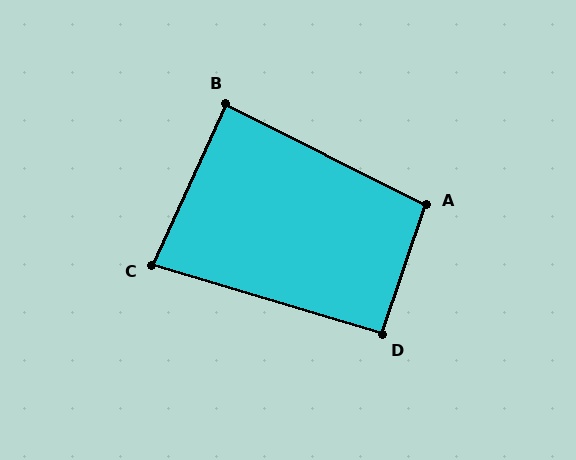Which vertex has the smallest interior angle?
C, at approximately 82 degrees.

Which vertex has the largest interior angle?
A, at approximately 98 degrees.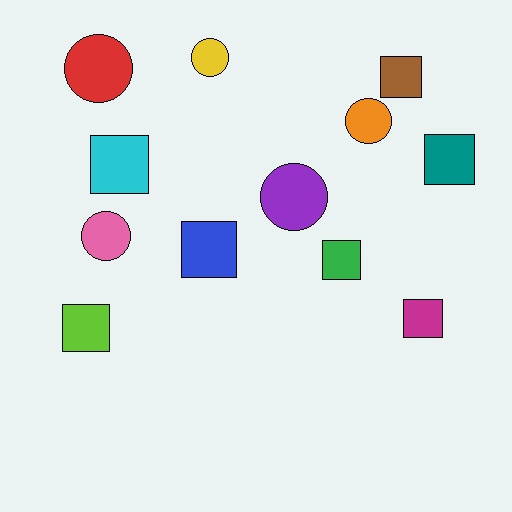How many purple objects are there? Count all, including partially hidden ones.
There is 1 purple object.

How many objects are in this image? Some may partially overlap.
There are 12 objects.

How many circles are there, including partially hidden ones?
There are 5 circles.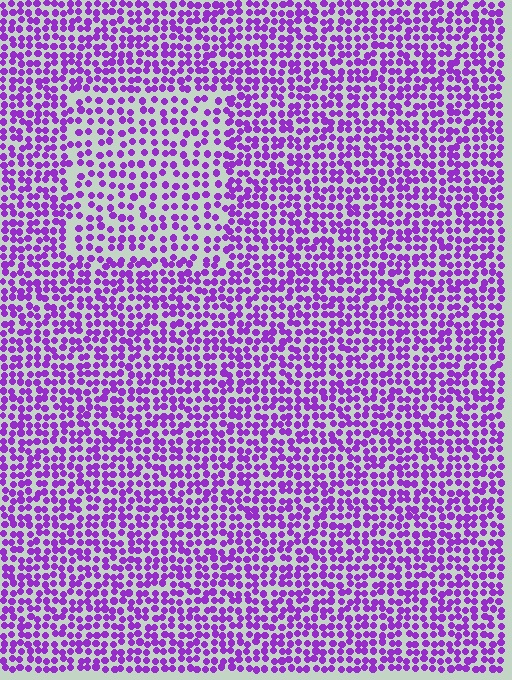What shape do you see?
I see a rectangle.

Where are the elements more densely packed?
The elements are more densely packed outside the rectangle boundary.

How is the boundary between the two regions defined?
The boundary is defined by a change in element density (approximately 1.6x ratio). All elements are the same color, size, and shape.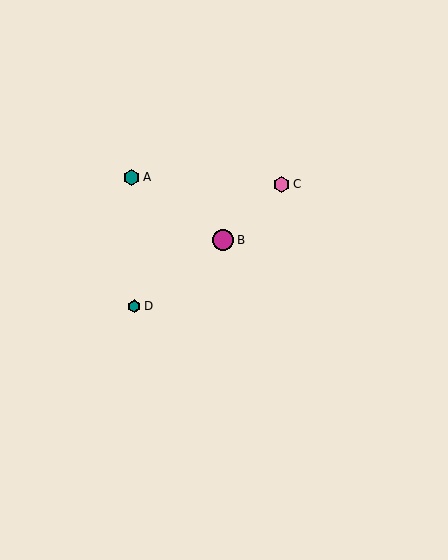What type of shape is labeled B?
Shape B is a magenta circle.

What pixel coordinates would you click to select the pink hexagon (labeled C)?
Click at (282, 184) to select the pink hexagon C.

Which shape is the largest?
The magenta circle (labeled B) is the largest.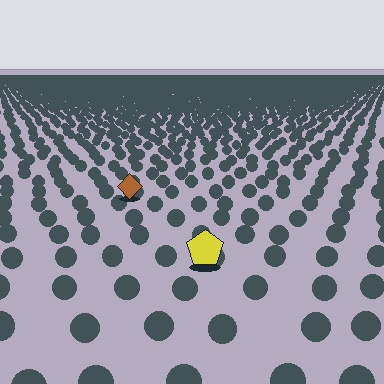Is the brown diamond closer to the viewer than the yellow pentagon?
No. The yellow pentagon is closer — you can tell from the texture gradient: the ground texture is coarser near it.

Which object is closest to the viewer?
The yellow pentagon is closest. The texture marks near it are larger and more spread out.